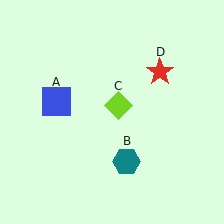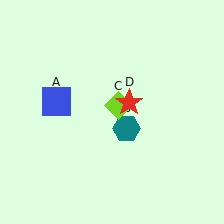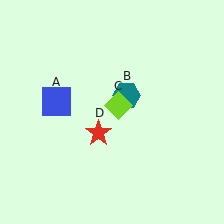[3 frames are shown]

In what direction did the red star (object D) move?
The red star (object D) moved down and to the left.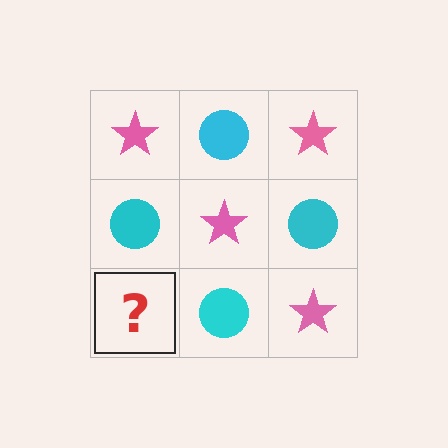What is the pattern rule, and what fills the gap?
The rule is that it alternates pink star and cyan circle in a checkerboard pattern. The gap should be filled with a pink star.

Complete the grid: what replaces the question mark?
The question mark should be replaced with a pink star.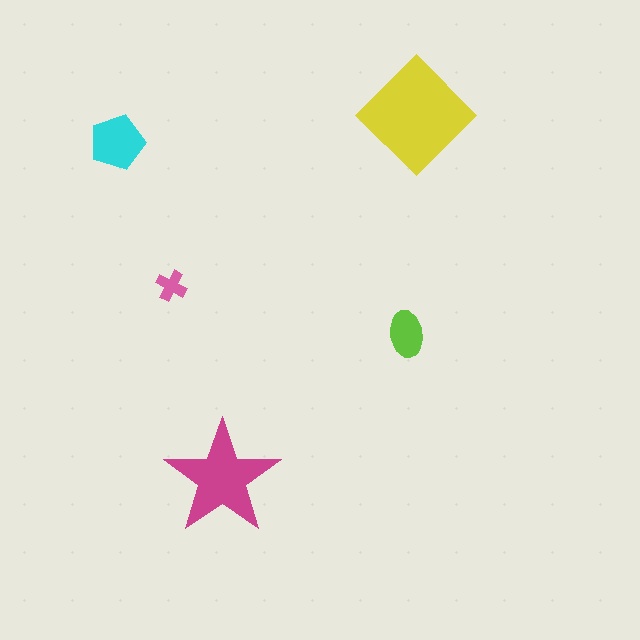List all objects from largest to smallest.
The yellow diamond, the magenta star, the cyan pentagon, the lime ellipse, the pink cross.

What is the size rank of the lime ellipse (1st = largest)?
4th.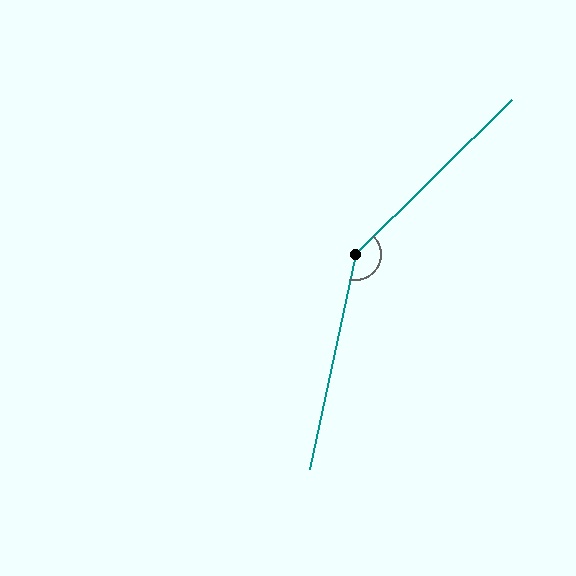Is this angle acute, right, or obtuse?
It is obtuse.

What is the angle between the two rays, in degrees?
Approximately 147 degrees.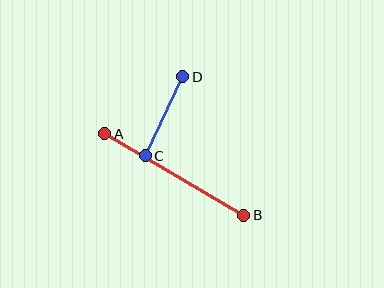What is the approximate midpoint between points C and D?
The midpoint is at approximately (164, 116) pixels.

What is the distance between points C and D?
The distance is approximately 88 pixels.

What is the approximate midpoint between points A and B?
The midpoint is at approximately (174, 174) pixels.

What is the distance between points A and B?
The distance is approximately 161 pixels.